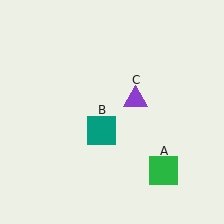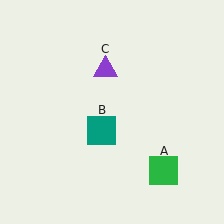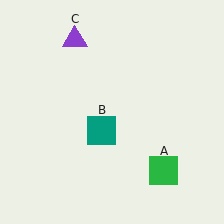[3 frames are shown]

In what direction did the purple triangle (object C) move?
The purple triangle (object C) moved up and to the left.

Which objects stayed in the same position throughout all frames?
Green square (object A) and teal square (object B) remained stationary.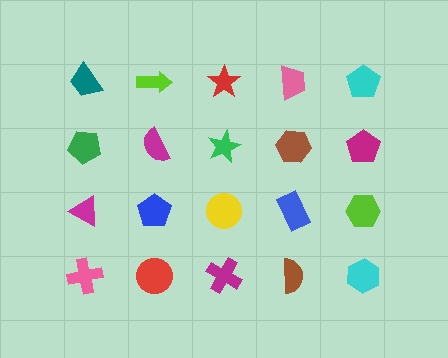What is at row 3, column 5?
A lime hexagon.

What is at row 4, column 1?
A pink cross.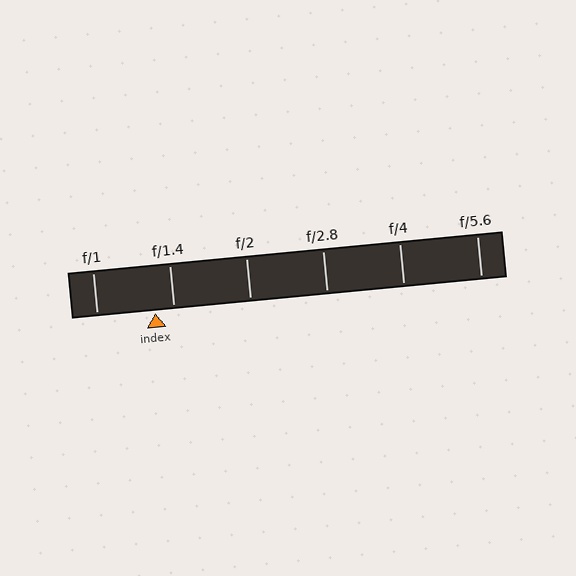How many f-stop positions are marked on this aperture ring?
There are 6 f-stop positions marked.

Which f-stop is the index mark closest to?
The index mark is closest to f/1.4.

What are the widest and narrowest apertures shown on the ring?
The widest aperture shown is f/1 and the narrowest is f/5.6.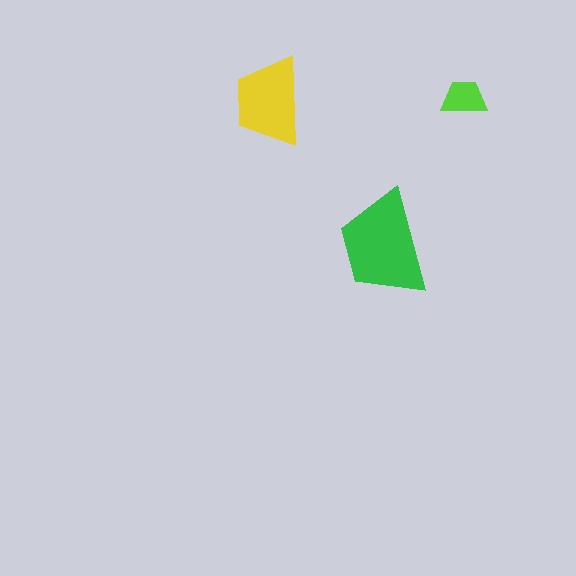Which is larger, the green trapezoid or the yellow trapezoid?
The green one.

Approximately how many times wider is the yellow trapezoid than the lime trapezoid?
About 2 times wider.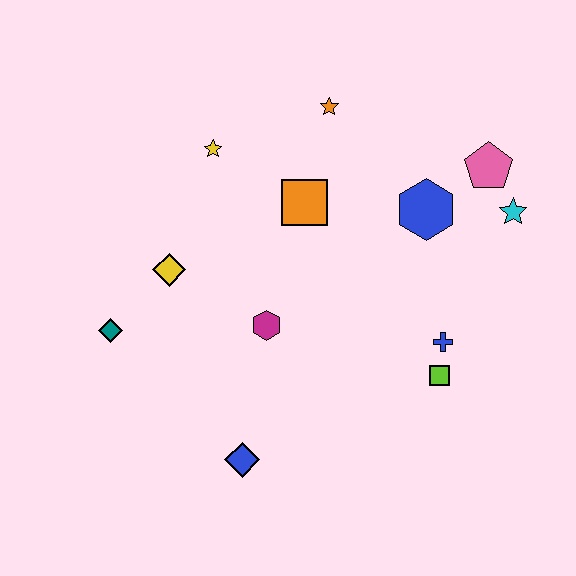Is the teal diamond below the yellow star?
Yes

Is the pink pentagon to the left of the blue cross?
No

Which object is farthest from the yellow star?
The lime square is farthest from the yellow star.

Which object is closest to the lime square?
The blue cross is closest to the lime square.